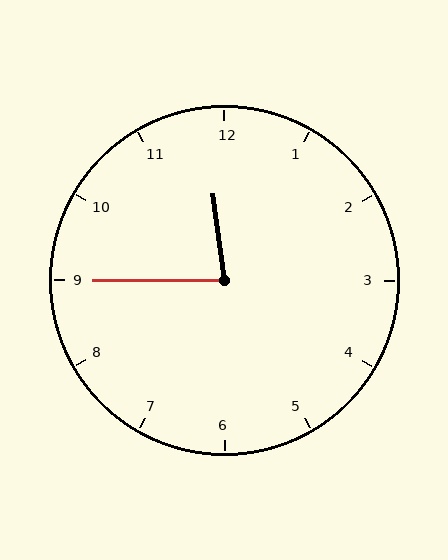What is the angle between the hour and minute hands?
Approximately 82 degrees.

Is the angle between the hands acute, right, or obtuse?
It is acute.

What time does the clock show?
11:45.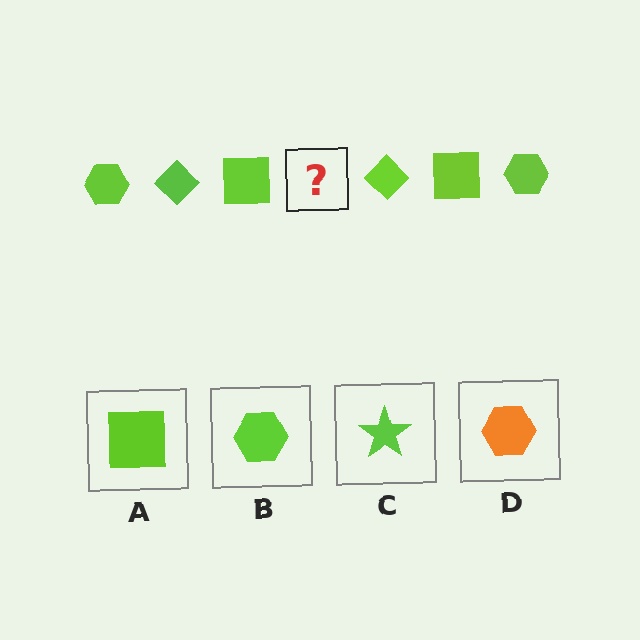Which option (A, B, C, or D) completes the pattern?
B.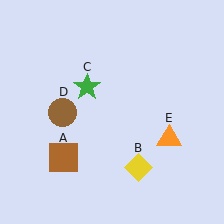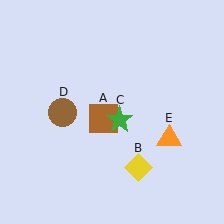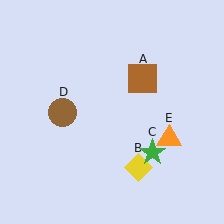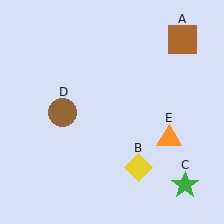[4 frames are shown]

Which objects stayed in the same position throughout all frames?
Yellow diamond (object B) and brown circle (object D) and orange triangle (object E) remained stationary.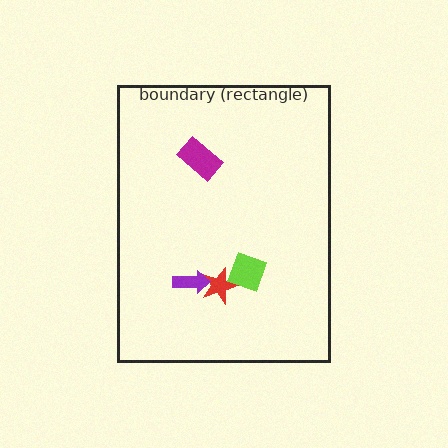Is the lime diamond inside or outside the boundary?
Inside.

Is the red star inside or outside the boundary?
Inside.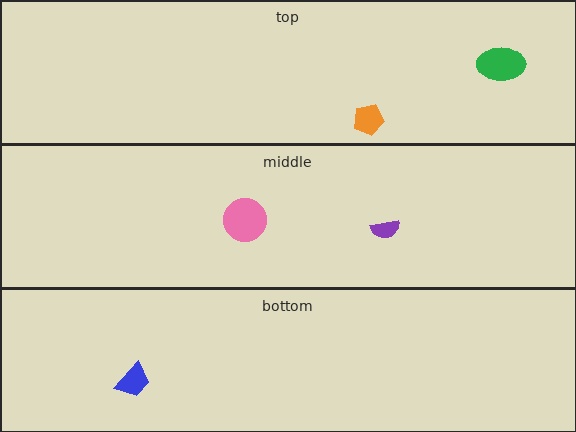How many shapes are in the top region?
2.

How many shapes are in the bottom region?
1.